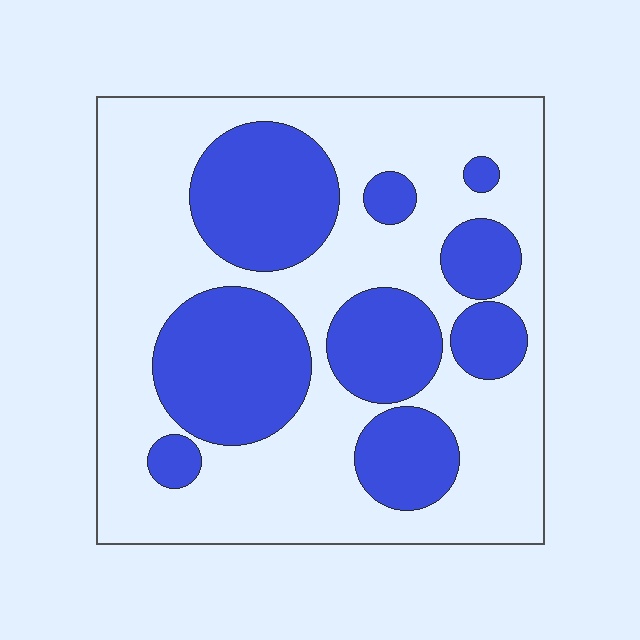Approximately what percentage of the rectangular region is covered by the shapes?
Approximately 35%.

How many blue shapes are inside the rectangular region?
9.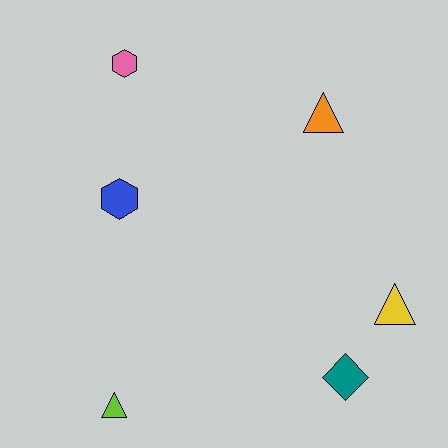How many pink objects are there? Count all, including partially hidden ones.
There is 1 pink object.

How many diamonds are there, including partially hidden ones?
There is 1 diamond.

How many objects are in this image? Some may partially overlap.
There are 6 objects.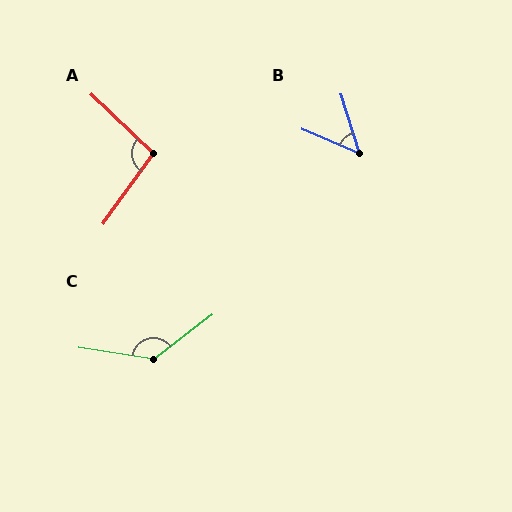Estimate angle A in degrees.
Approximately 98 degrees.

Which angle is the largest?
C, at approximately 134 degrees.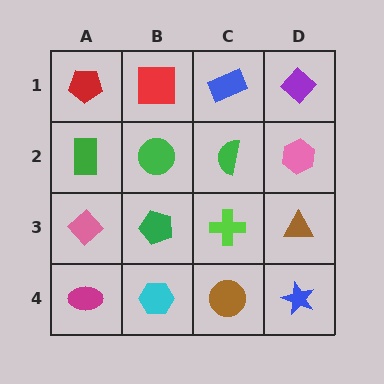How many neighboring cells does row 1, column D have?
2.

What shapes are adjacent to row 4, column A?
A pink diamond (row 3, column A), a cyan hexagon (row 4, column B).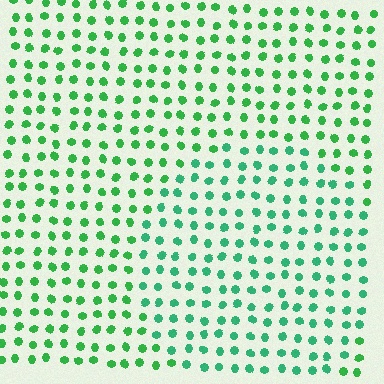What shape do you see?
I see a circle.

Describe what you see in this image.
The image is filled with small green elements in a uniform arrangement. A circle-shaped region is visible where the elements are tinted to a slightly different hue, forming a subtle color boundary.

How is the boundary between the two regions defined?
The boundary is defined purely by a slight shift in hue (about 23 degrees). Spacing, size, and orientation are identical on both sides.